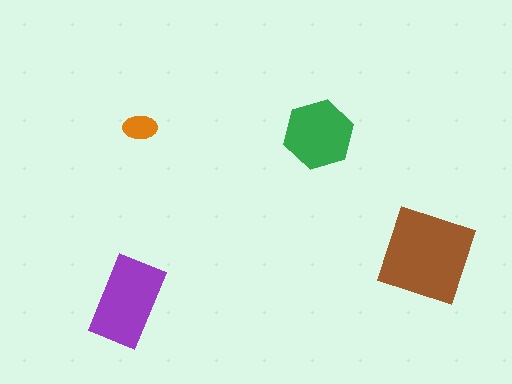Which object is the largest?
The brown diamond.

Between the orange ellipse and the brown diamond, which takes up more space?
The brown diamond.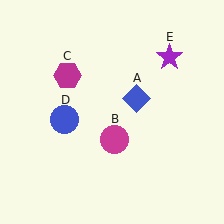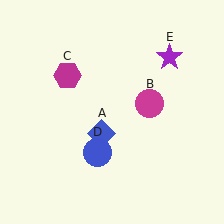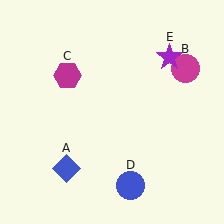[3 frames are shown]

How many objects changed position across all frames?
3 objects changed position: blue diamond (object A), magenta circle (object B), blue circle (object D).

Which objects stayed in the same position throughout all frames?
Magenta hexagon (object C) and purple star (object E) remained stationary.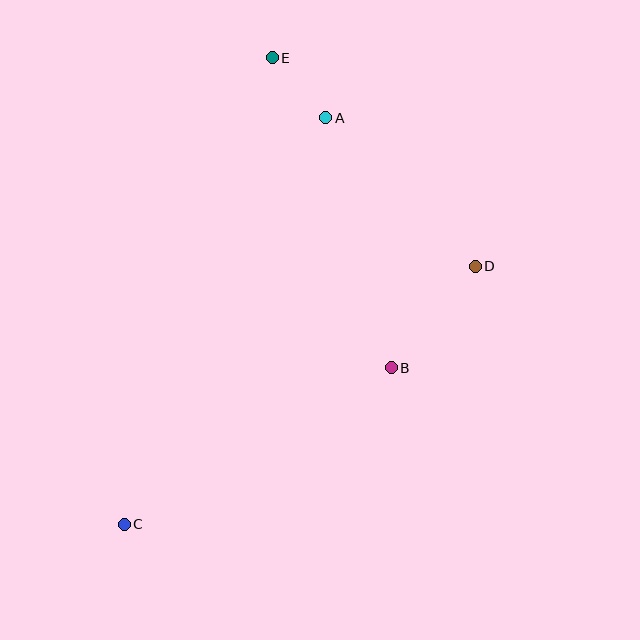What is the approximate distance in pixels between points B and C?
The distance between B and C is approximately 309 pixels.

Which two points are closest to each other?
Points A and E are closest to each other.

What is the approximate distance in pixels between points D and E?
The distance between D and E is approximately 291 pixels.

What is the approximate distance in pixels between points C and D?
The distance between C and D is approximately 435 pixels.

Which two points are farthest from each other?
Points C and E are farthest from each other.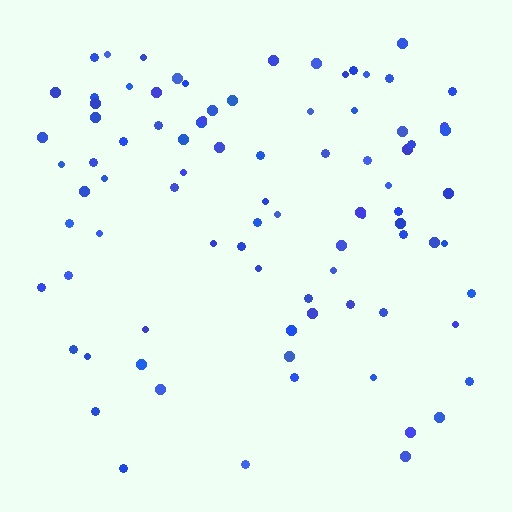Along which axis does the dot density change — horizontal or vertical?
Vertical.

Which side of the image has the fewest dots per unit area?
The bottom.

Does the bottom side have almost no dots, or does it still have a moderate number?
Still a moderate number, just noticeably fewer than the top.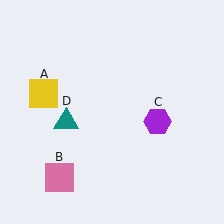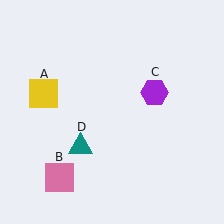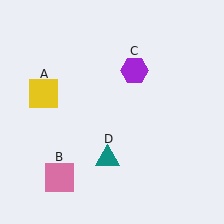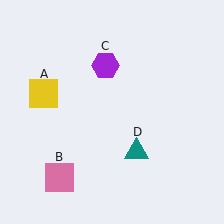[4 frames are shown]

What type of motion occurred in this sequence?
The purple hexagon (object C), teal triangle (object D) rotated counterclockwise around the center of the scene.